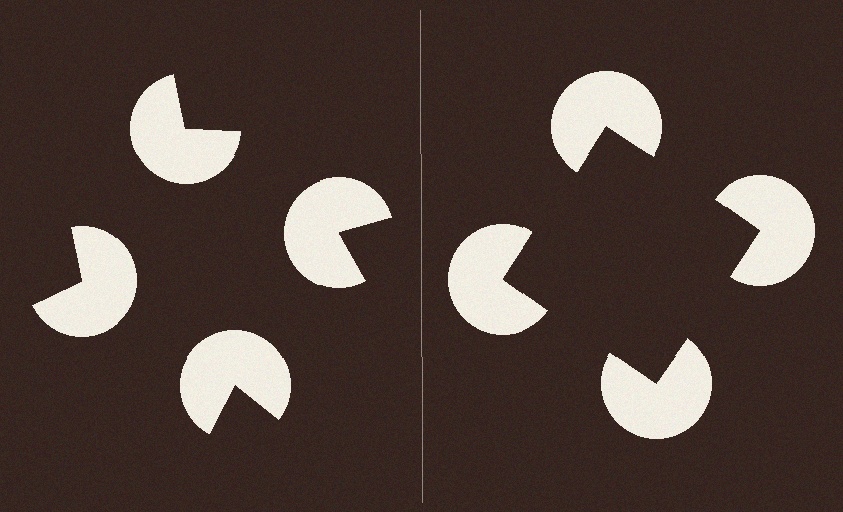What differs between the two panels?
The pac-man discs are positioned identically on both sides; only the wedge orientations differ. On the right they align to a square; on the left they are misaligned.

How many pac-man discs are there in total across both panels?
8 — 4 on each side.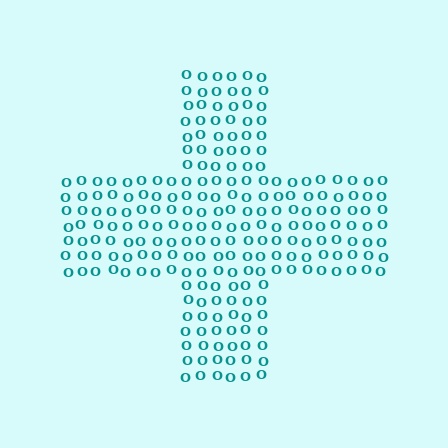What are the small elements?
The small elements are letter O's.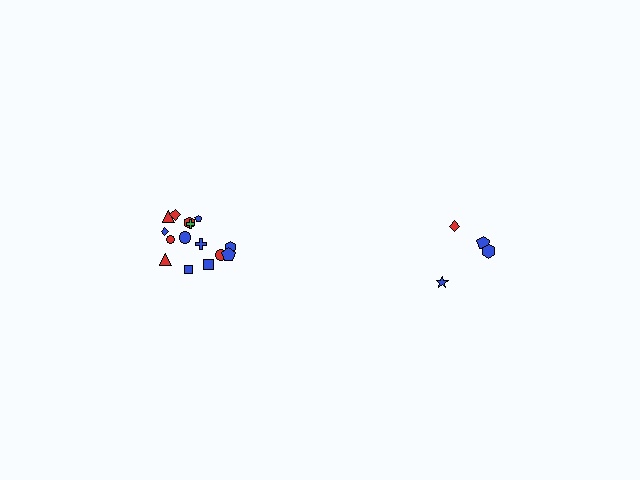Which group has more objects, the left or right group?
The left group.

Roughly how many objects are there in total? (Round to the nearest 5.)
Roughly 20 objects in total.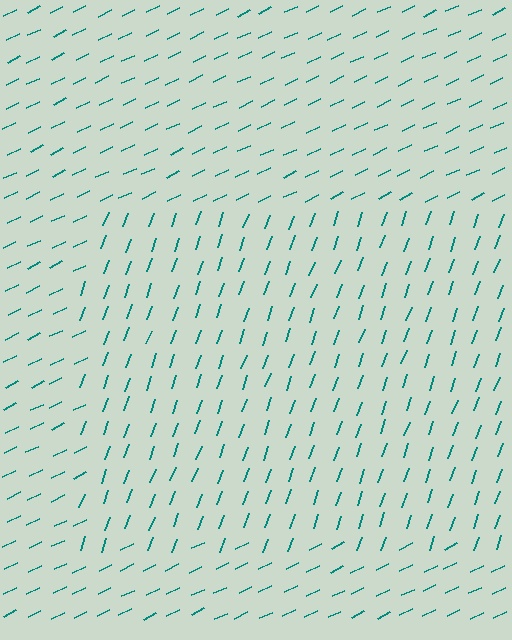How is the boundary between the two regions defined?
The boundary is defined purely by a change in line orientation (approximately 45 degrees difference). All lines are the same color and thickness.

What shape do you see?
I see a rectangle.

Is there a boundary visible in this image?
Yes, there is a texture boundary formed by a change in line orientation.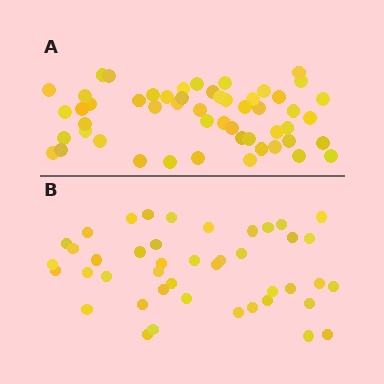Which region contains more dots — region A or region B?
Region A (the top region) has more dots.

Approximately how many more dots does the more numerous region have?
Region A has roughly 10 or so more dots than region B.